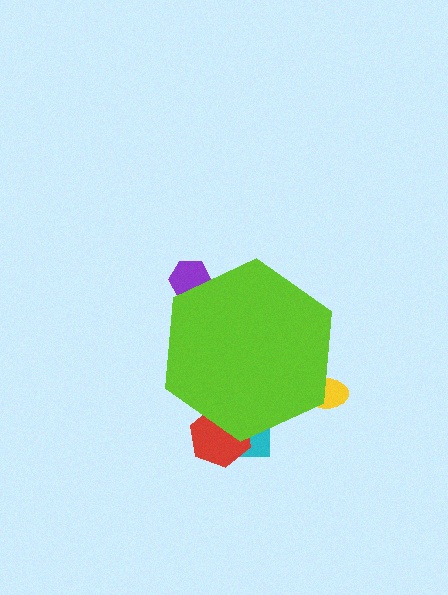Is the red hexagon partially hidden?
Yes, the red hexagon is partially hidden behind the lime hexagon.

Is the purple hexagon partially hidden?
Yes, the purple hexagon is partially hidden behind the lime hexagon.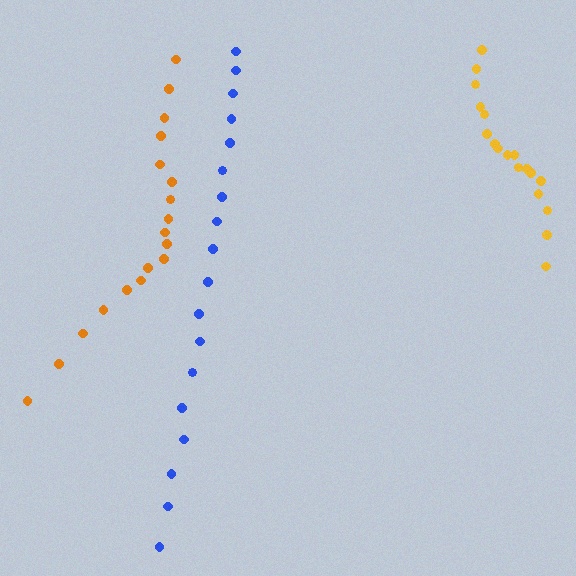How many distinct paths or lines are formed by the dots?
There are 3 distinct paths.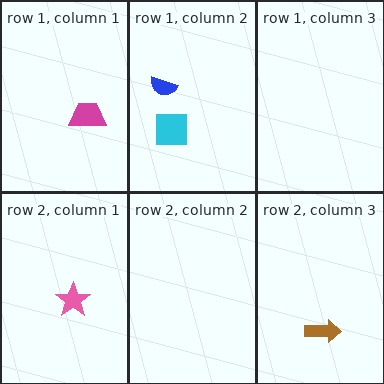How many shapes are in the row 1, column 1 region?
1.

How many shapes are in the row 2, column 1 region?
1.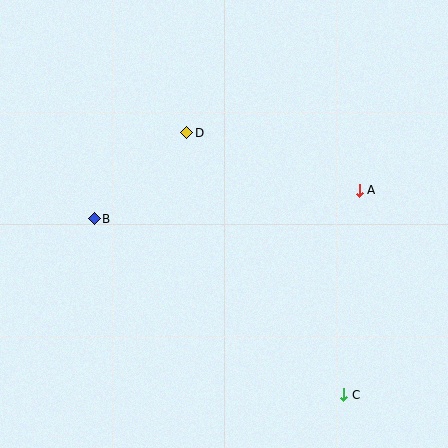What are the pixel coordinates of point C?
Point C is at (344, 395).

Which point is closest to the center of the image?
Point D at (187, 133) is closest to the center.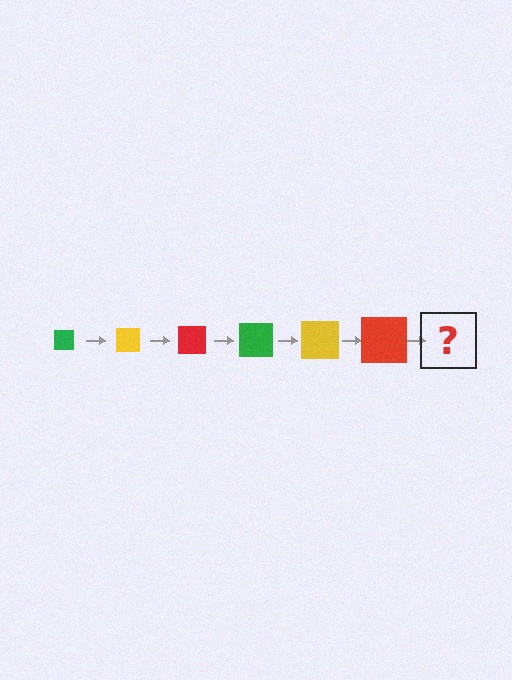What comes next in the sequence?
The next element should be a green square, larger than the previous one.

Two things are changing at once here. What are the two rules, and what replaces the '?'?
The two rules are that the square grows larger each step and the color cycles through green, yellow, and red. The '?' should be a green square, larger than the previous one.